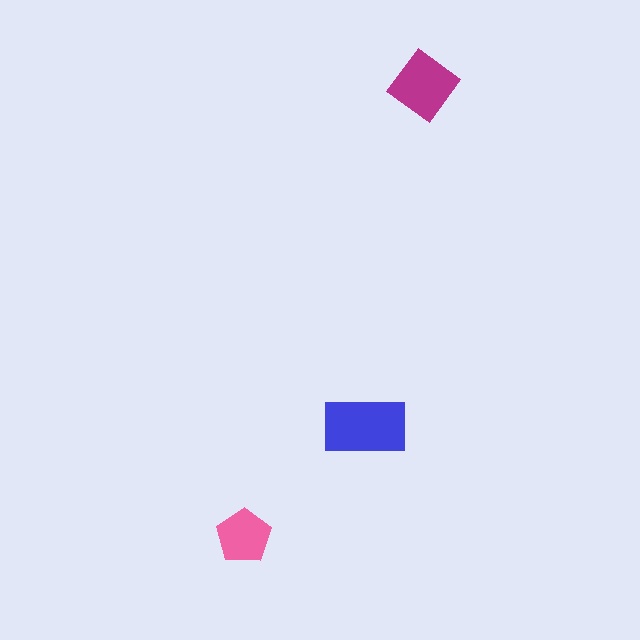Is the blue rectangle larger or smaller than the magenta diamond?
Larger.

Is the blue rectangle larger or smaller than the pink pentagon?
Larger.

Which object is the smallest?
The pink pentagon.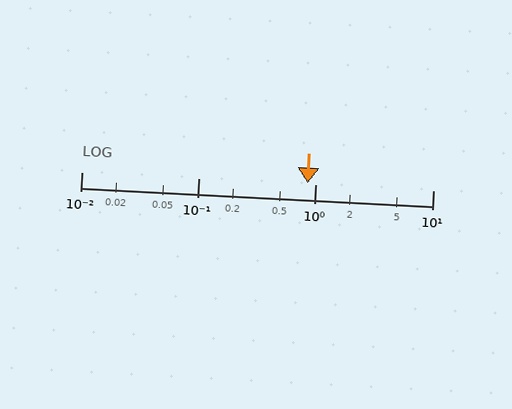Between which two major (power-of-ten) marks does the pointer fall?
The pointer is between 0.1 and 1.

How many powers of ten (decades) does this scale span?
The scale spans 3 decades, from 0.01 to 10.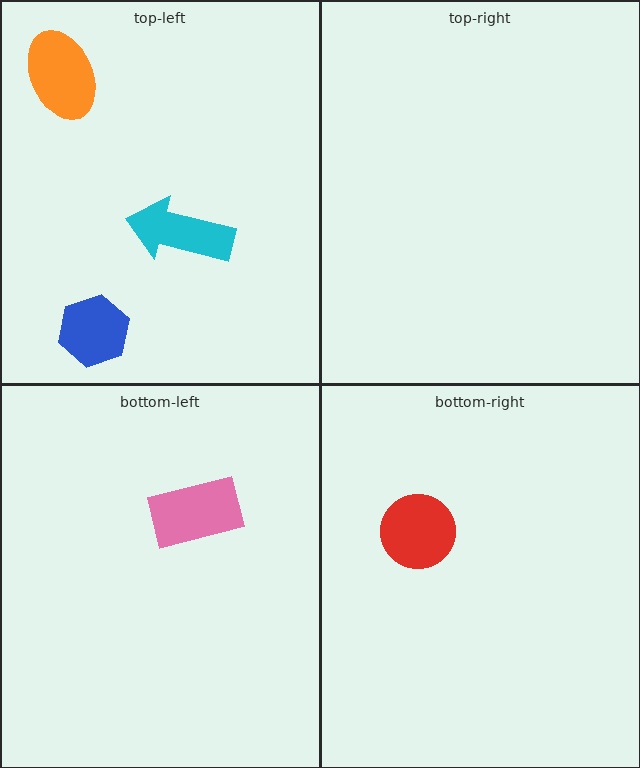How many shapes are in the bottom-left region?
1.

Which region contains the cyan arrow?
The top-left region.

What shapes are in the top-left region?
The orange ellipse, the blue hexagon, the cyan arrow.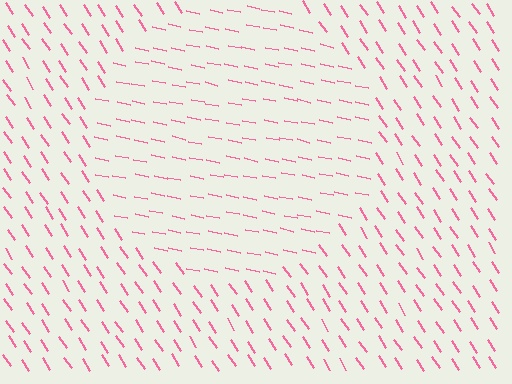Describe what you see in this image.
The image is filled with small pink line segments. A circle region in the image has lines oriented differently from the surrounding lines, creating a visible texture boundary.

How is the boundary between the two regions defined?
The boundary is defined purely by a change in line orientation (approximately 45 degrees difference). All lines are the same color and thickness.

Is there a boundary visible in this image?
Yes, there is a texture boundary formed by a change in line orientation.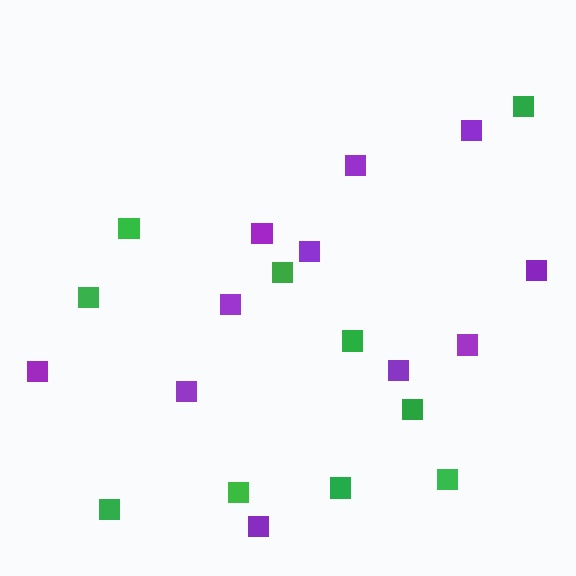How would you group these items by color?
There are 2 groups: one group of purple squares (11) and one group of green squares (10).